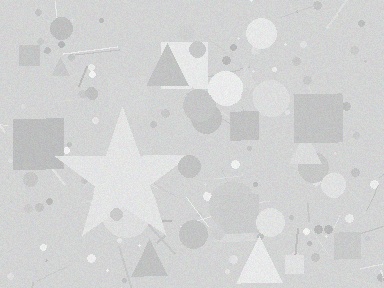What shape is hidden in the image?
A star is hidden in the image.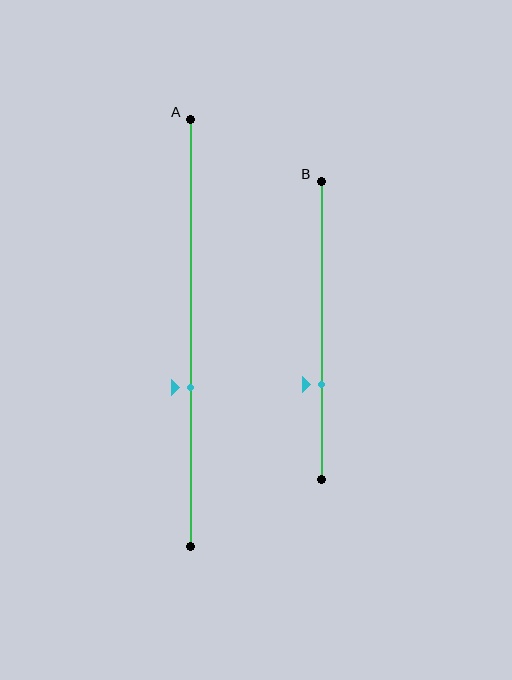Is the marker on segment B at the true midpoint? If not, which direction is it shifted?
No, the marker on segment B is shifted downward by about 18% of the segment length.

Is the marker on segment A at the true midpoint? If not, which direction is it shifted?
No, the marker on segment A is shifted downward by about 13% of the segment length.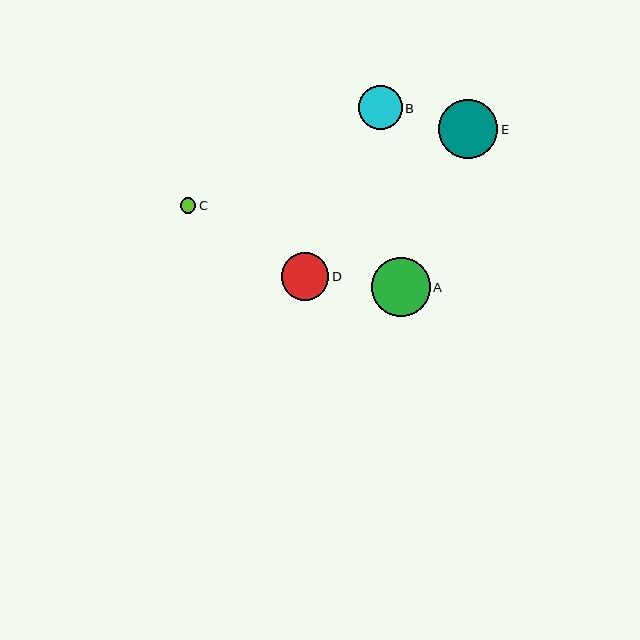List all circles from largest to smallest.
From largest to smallest: E, A, D, B, C.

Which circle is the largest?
Circle E is the largest with a size of approximately 60 pixels.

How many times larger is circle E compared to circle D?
Circle E is approximately 1.3 times the size of circle D.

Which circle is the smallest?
Circle C is the smallest with a size of approximately 15 pixels.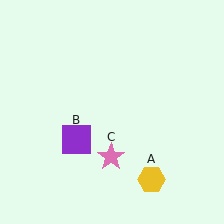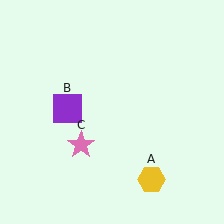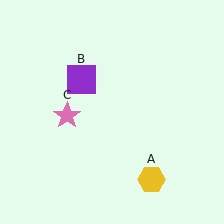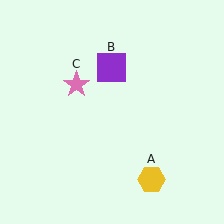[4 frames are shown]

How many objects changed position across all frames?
2 objects changed position: purple square (object B), pink star (object C).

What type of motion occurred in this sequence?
The purple square (object B), pink star (object C) rotated clockwise around the center of the scene.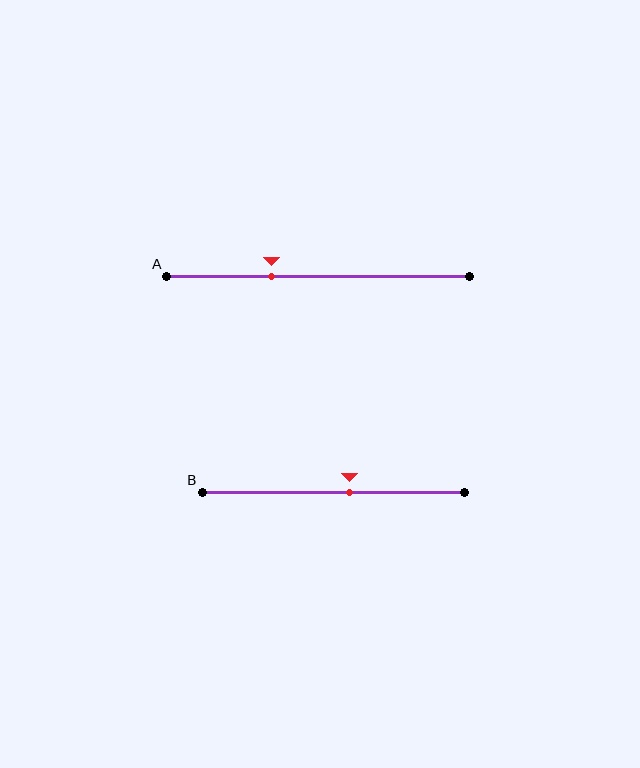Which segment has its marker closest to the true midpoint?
Segment B has its marker closest to the true midpoint.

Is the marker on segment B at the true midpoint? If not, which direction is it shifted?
No, the marker on segment B is shifted to the right by about 6% of the segment length.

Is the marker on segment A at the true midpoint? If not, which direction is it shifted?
No, the marker on segment A is shifted to the left by about 15% of the segment length.